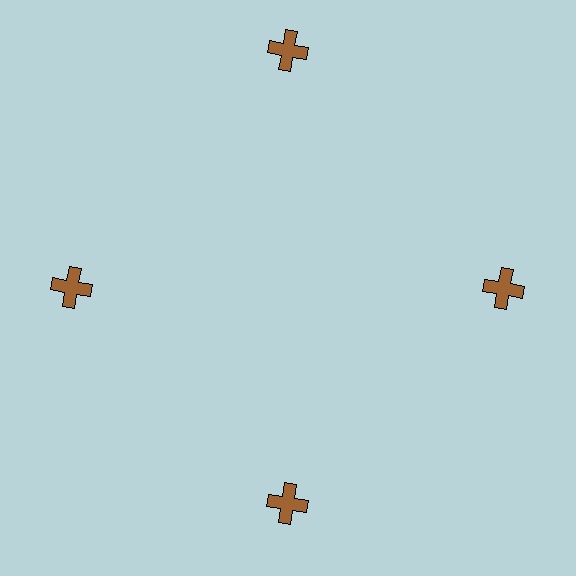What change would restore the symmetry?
The symmetry would be restored by moving it inward, back onto the ring so that all 4 crosses sit at equal angles and equal distance from the center.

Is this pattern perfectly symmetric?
No. The 4 brown crosses are arranged in a ring, but one element near the 12 o'clock position is pushed outward from the center, breaking the 4-fold rotational symmetry.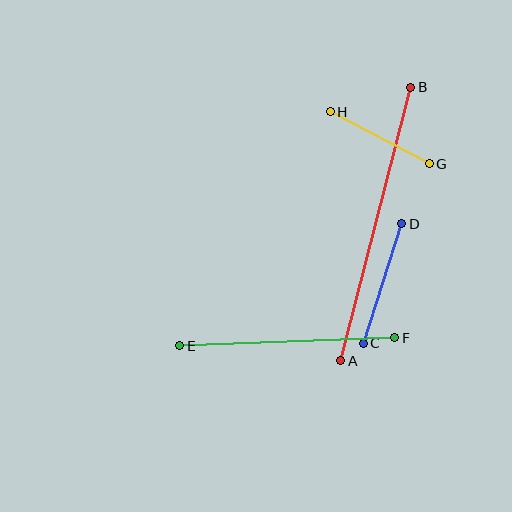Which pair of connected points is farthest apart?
Points A and B are farthest apart.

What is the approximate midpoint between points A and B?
The midpoint is at approximately (376, 224) pixels.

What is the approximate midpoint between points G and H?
The midpoint is at approximately (380, 138) pixels.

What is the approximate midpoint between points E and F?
The midpoint is at approximately (287, 342) pixels.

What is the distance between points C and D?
The distance is approximately 126 pixels.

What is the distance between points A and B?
The distance is approximately 282 pixels.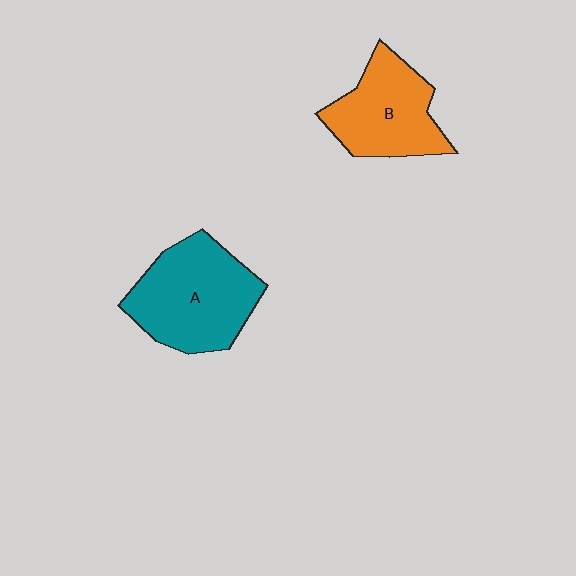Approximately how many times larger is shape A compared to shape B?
Approximately 1.3 times.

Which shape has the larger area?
Shape A (teal).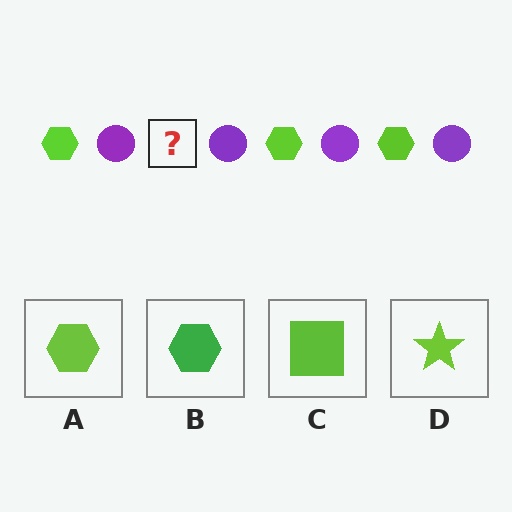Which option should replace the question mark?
Option A.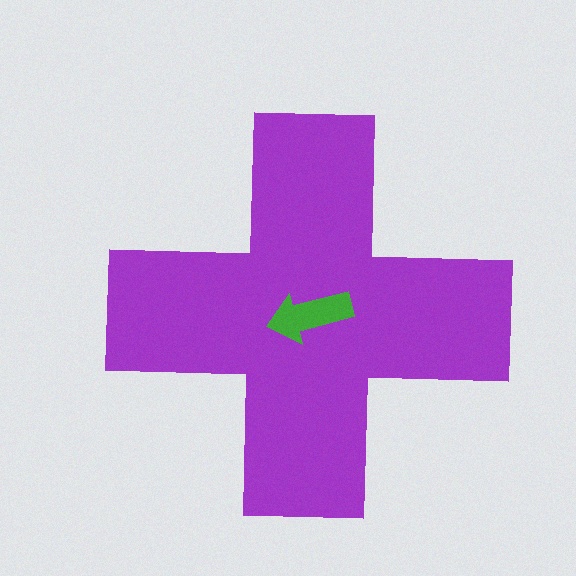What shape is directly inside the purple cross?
The green arrow.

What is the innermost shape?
The green arrow.